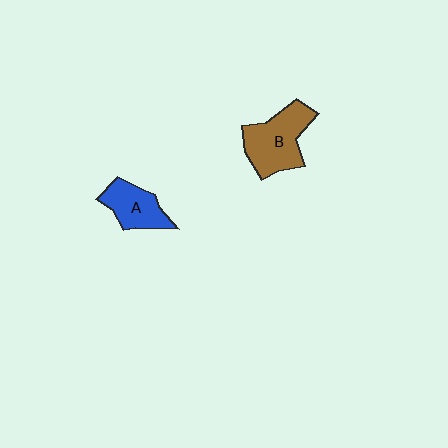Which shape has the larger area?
Shape B (brown).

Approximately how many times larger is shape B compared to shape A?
Approximately 1.5 times.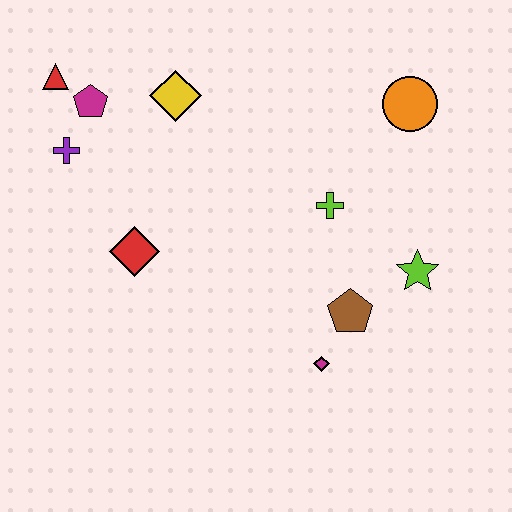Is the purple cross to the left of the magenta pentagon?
Yes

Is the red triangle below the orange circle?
No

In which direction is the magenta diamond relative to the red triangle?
The magenta diamond is below the red triangle.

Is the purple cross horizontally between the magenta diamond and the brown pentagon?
No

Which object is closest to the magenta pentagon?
The red triangle is closest to the magenta pentagon.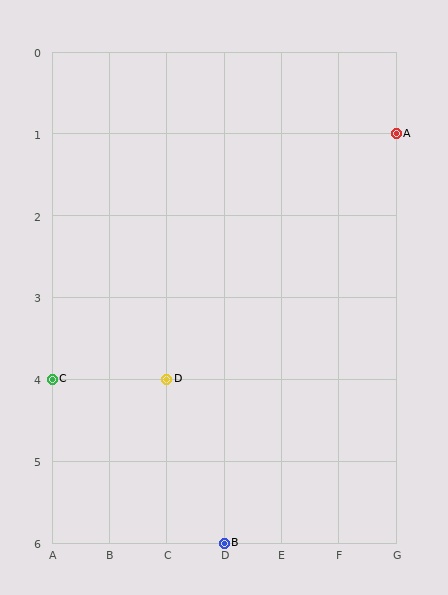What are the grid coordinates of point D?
Point D is at grid coordinates (C, 4).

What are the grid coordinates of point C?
Point C is at grid coordinates (A, 4).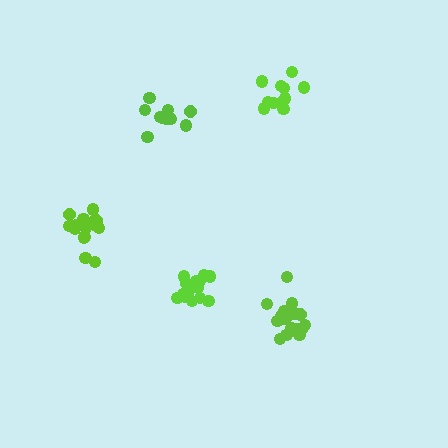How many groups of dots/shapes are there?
There are 5 groups.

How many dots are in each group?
Group 1: 12 dots, Group 2: 15 dots, Group 3: 11 dots, Group 4: 17 dots, Group 5: 16 dots (71 total).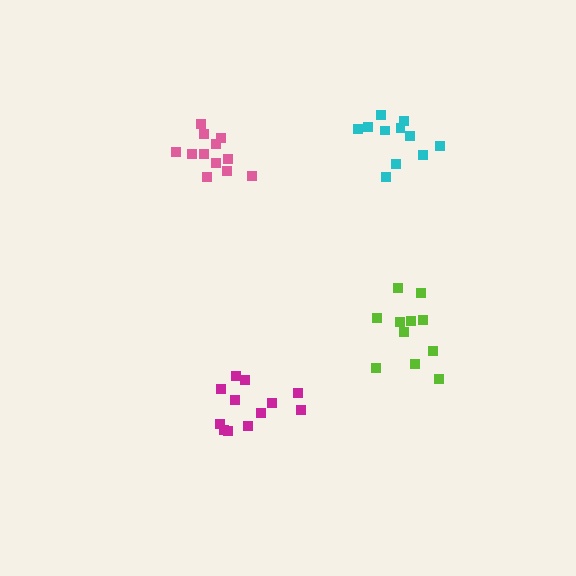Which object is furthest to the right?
The lime cluster is rightmost.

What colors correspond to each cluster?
The clusters are colored: magenta, lime, pink, cyan.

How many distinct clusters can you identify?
There are 4 distinct clusters.